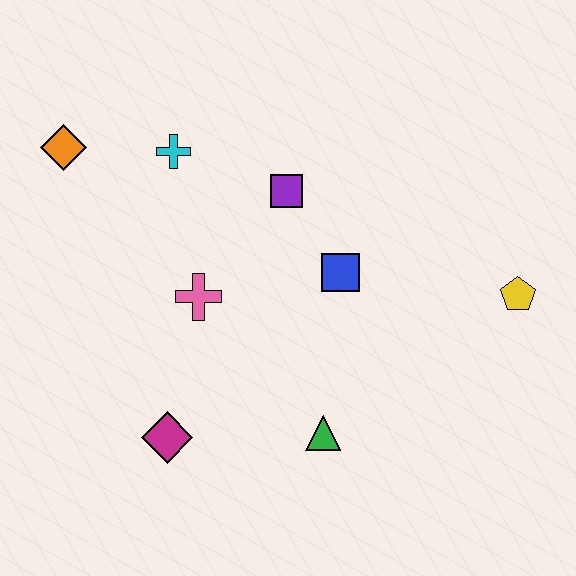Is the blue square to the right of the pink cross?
Yes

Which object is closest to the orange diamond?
The cyan cross is closest to the orange diamond.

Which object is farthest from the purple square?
The magenta diamond is farthest from the purple square.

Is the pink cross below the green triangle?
No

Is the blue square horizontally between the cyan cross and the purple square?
No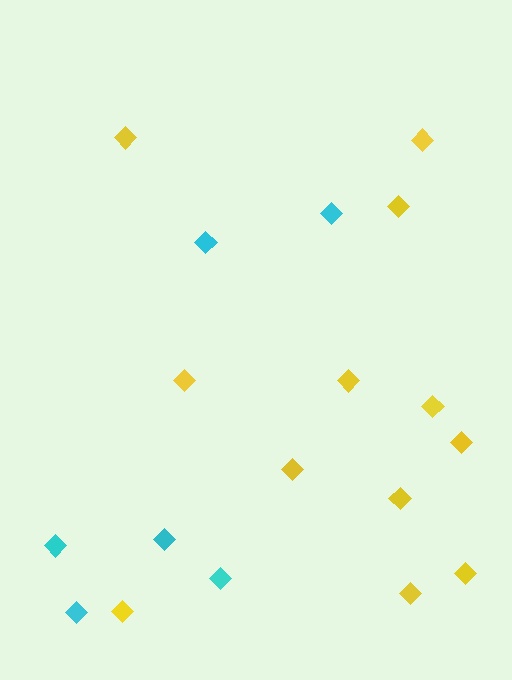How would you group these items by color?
There are 2 groups: one group of yellow diamonds (12) and one group of cyan diamonds (6).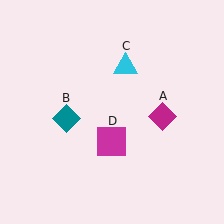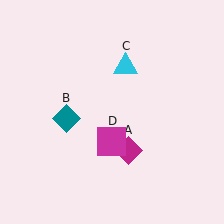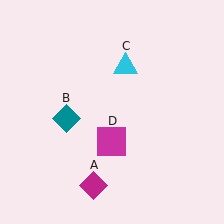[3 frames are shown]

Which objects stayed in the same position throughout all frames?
Teal diamond (object B) and cyan triangle (object C) and magenta square (object D) remained stationary.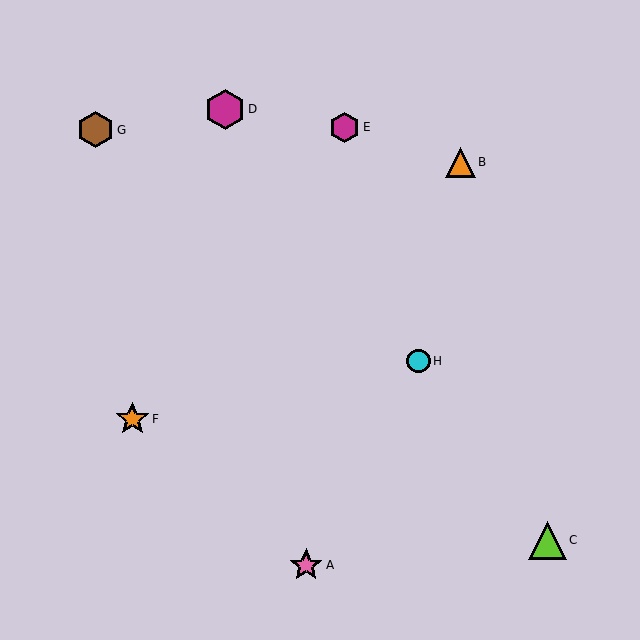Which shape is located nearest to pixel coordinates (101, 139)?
The brown hexagon (labeled G) at (96, 130) is nearest to that location.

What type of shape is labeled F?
Shape F is an orange star.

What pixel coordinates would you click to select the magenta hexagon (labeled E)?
Click at (345, 127) to select the magenta hexagon E.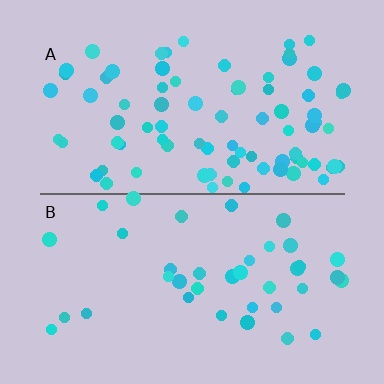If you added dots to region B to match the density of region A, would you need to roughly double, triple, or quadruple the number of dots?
Approximately double.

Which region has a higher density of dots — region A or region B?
A (the top).